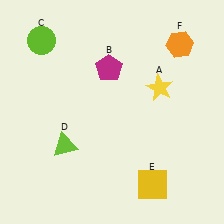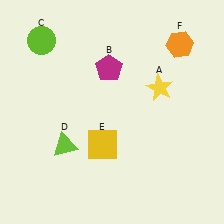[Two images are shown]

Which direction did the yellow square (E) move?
The yellow square (E) moved left.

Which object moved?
The yellow square (E) moved left.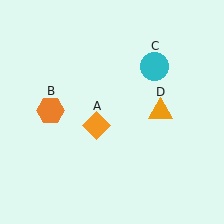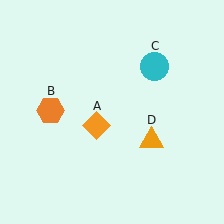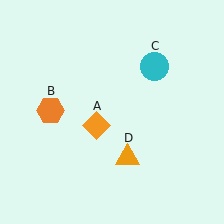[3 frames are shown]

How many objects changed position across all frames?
1 object changed position: orange triangle (object D).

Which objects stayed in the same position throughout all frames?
Orange diamond (object A) and orange hexagon (object B) and cyan circle (object C) remained stationary.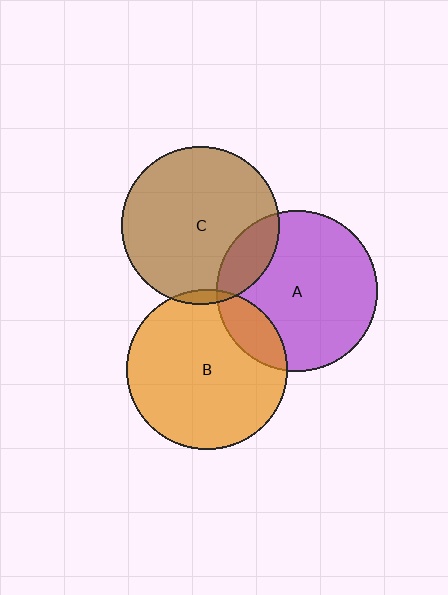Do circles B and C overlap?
Yes.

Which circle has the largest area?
Circle A (purple).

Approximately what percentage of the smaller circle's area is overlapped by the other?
Approximately 5%.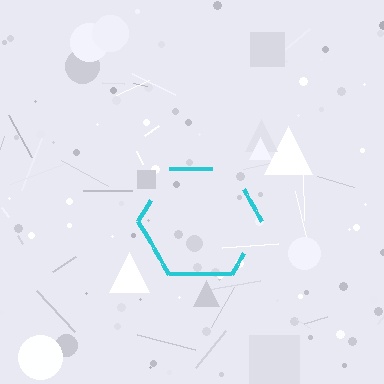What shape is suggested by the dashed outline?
The dashed outline suggests a hexagon.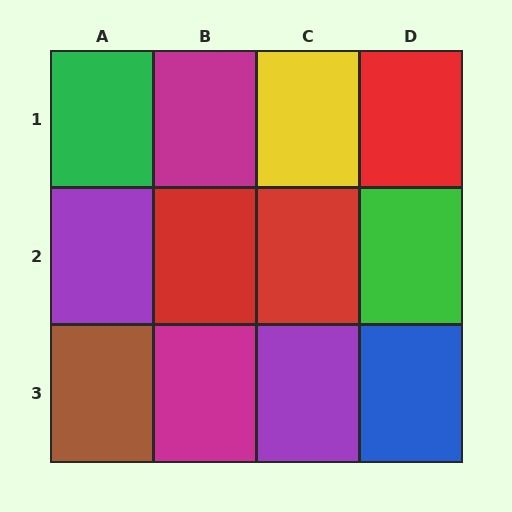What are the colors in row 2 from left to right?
Purple, red, red, green.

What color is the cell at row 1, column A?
Green.